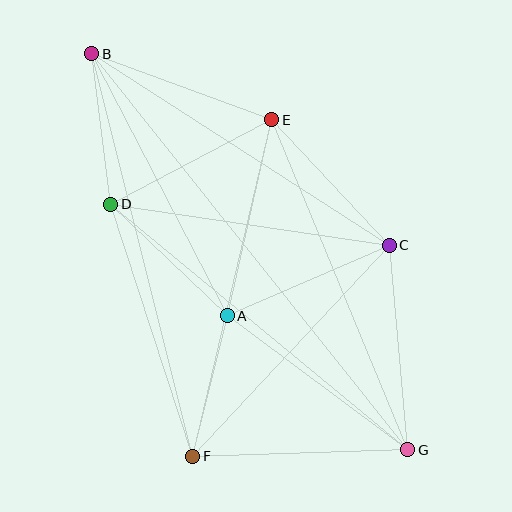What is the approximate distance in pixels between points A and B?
The distance between A and B is approximately 295 pixels.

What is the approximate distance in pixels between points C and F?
The distance between C and F is approximately 289 pixels.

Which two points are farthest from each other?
Points B and G are farthest from each other.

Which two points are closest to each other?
Points A and F are closest to each other.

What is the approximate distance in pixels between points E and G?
The distance between E and G is approximately 357 pixels.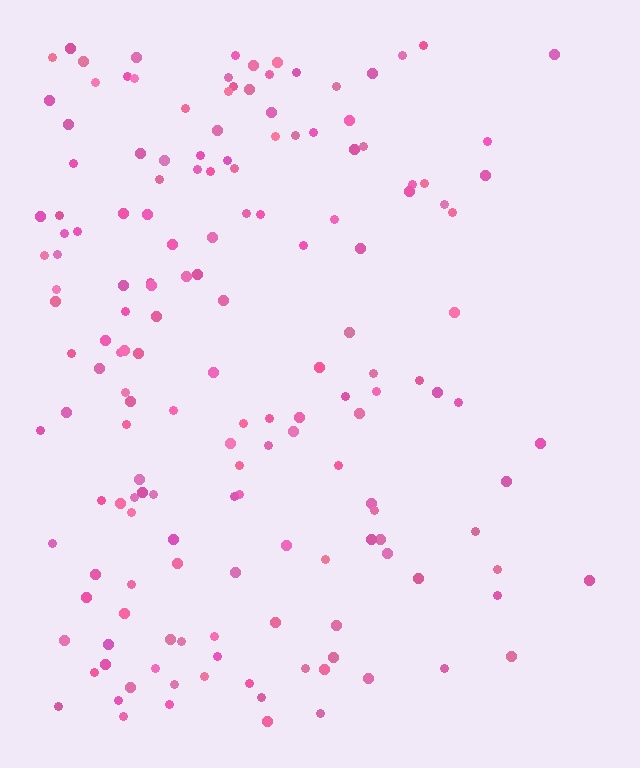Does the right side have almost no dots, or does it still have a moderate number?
Still a moderate number, just noticeably fewer than the left.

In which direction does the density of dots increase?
From right to left, with the left side densest.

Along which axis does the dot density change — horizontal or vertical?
Horizontal.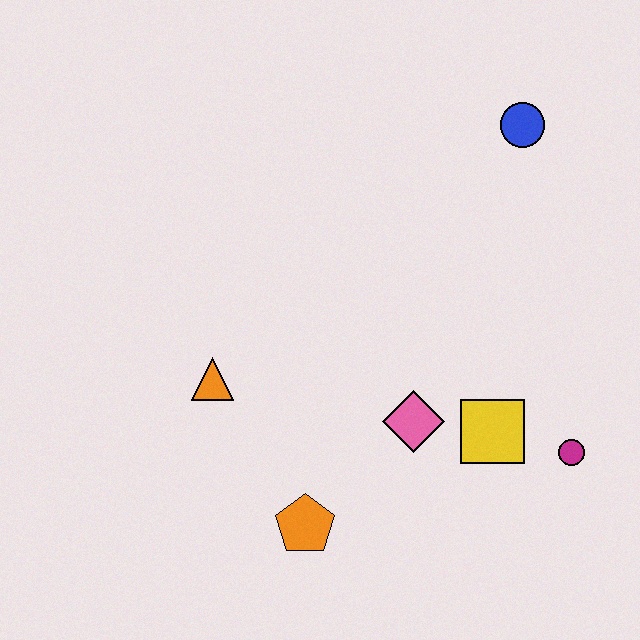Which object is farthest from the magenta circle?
The orange triangle is farthest from the magenta circle.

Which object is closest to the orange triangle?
The orange pentagon is closest to the orange triangle.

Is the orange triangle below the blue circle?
Yes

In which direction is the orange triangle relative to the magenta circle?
The orange triangle is to the left of the magenta circle.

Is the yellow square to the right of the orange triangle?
Yes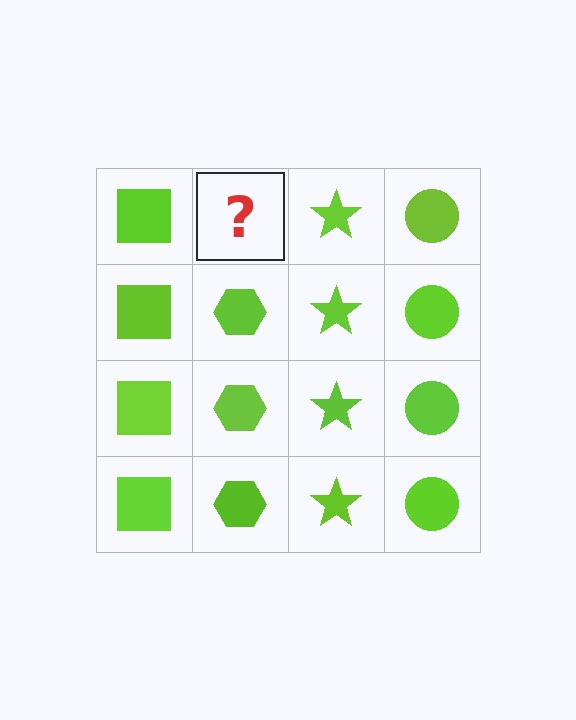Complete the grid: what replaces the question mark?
The question mark should be replaced with a lime hexagon.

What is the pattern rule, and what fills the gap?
The rule is that each column has a consistent shape. The gap should be filled with a lime hexagon.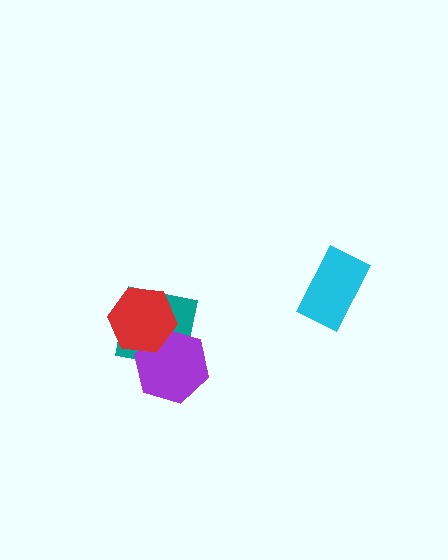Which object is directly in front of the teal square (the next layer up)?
The purple hexagon is directly in front of the teal square.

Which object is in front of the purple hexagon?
The red hexagon is in front of the purple hexagon.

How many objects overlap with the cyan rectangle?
0 objects overlap with the cyan rectangle.